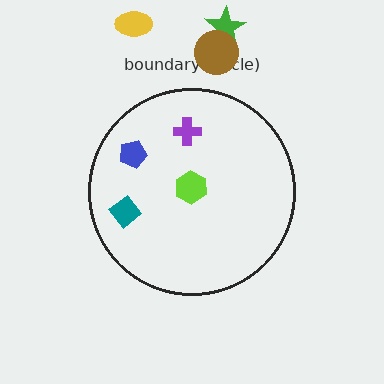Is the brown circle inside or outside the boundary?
Outside.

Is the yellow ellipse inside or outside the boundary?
Outside.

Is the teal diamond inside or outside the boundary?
Inside.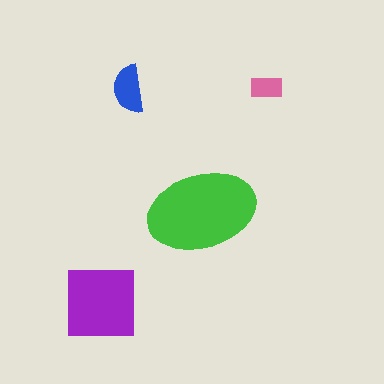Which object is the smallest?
The pink rectangle.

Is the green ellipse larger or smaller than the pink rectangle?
Larger.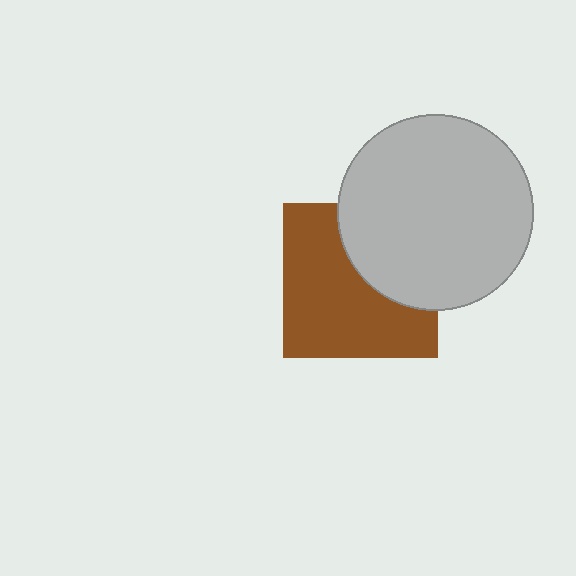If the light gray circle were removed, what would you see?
You would see the complete brown square.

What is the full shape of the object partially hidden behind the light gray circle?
The partially hidden object is a brown square.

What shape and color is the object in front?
The object in front is a light gray circle.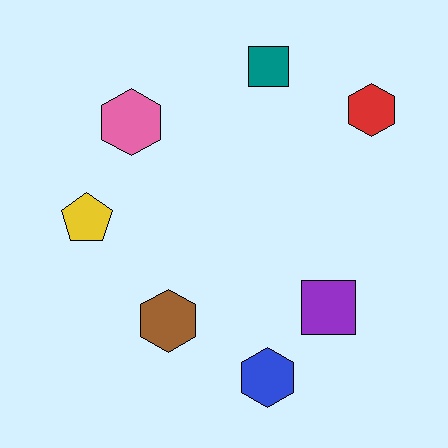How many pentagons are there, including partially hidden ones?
There is 1 pentagon.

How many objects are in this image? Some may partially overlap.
There are 7 objects.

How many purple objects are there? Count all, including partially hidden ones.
There is 1 purple object.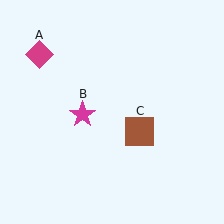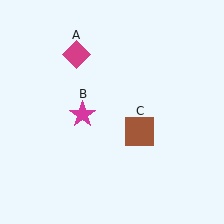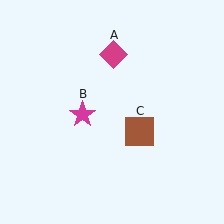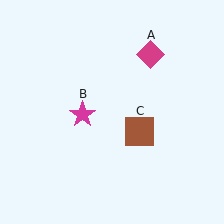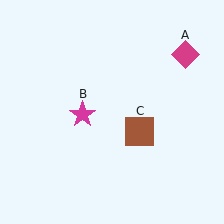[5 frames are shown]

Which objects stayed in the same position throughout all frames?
Magenta star (object B) and brown square (object C) remained stationary.